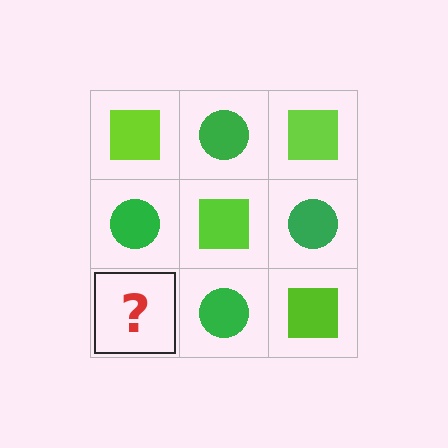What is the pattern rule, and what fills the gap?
The rule is that it alternates lime square and green circle in a checkerboard pattern. The gap should be filled with a lime square.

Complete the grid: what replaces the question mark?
The question mark should be replaced with a lime square.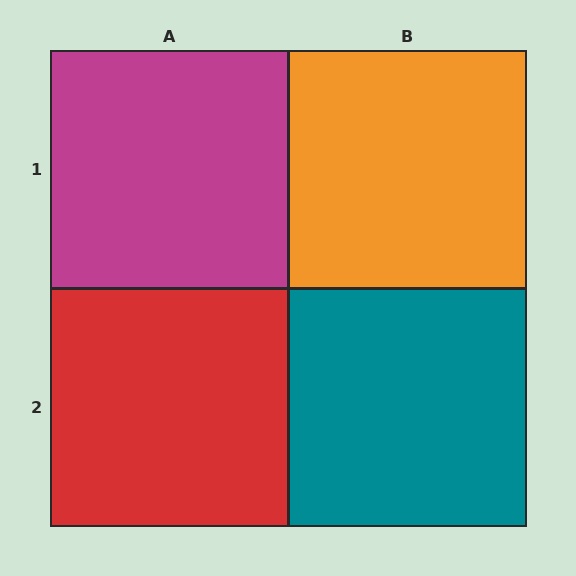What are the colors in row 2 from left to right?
Red, teal.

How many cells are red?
1 cell is red.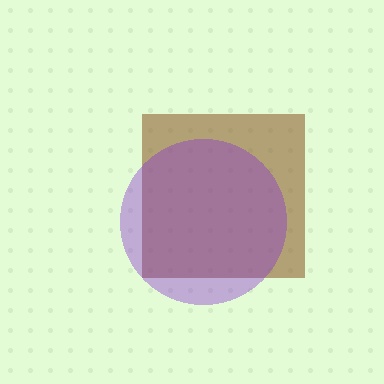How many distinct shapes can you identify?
There are 2 distinct shapes: a brown square, a purple circle.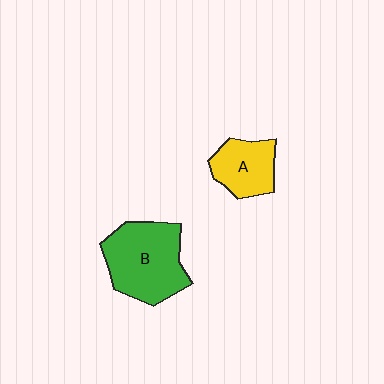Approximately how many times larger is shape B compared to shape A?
Approximately 1.7 times.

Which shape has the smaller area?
Shape A (yellow).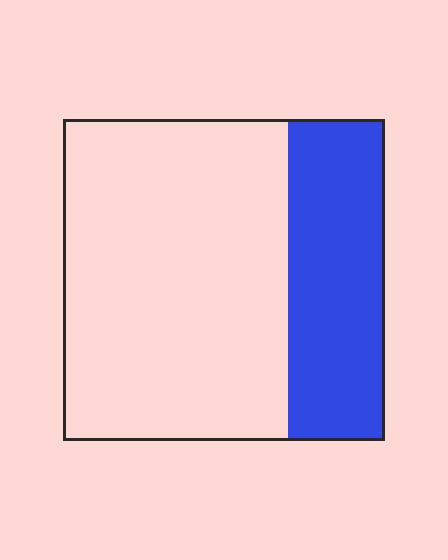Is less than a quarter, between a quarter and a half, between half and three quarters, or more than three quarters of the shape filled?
Between a quarter and a half.